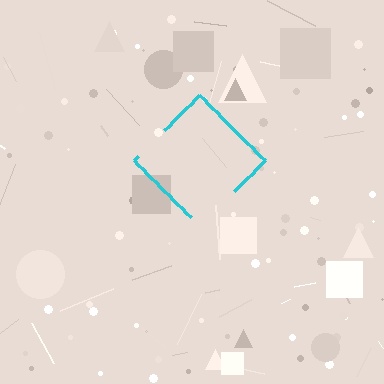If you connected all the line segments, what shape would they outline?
They would outline a diamond.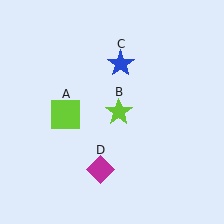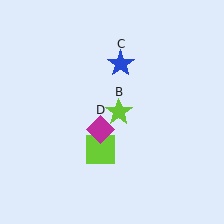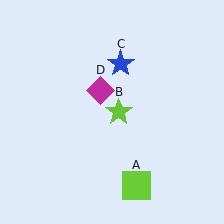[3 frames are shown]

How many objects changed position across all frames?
2 objects changed position: lime square (object A), magenta diamond (object D).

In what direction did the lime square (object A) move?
The lime square (object A) moved down and to the right.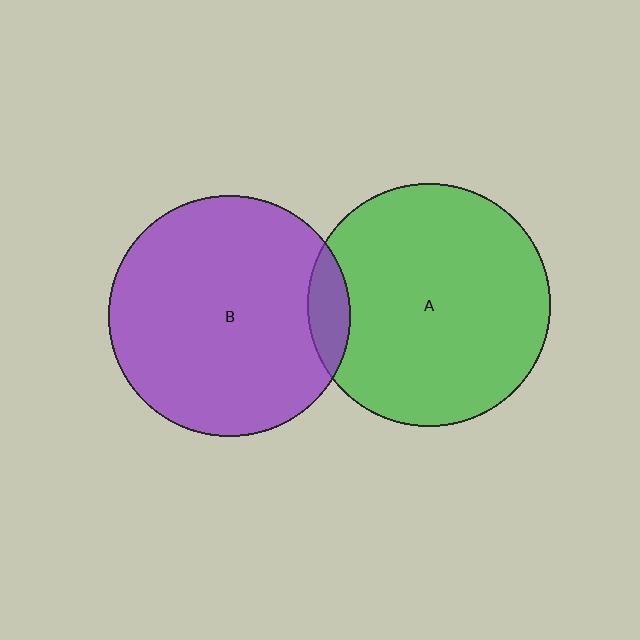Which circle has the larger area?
Circle A (green).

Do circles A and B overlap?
Yes.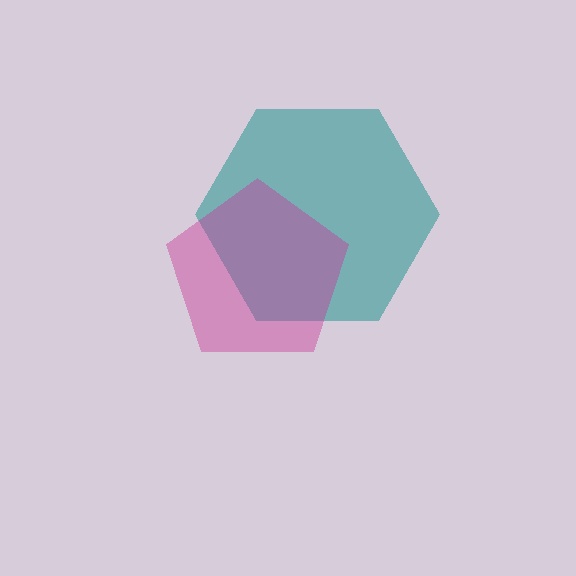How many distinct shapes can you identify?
There are 2 distinct shapes: a teal hexagon, a magenta pentagon.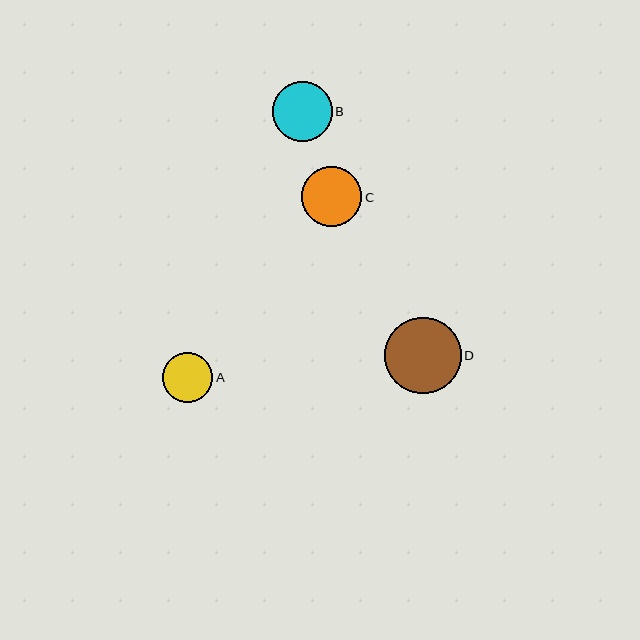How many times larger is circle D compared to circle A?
Circle D is approximately 1.5 times the size of circle A.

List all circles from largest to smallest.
From largest to smallest: D, C, B, A.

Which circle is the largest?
Circle D is the largest with a size of approximately 76 pixels.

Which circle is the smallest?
Circle A is the smallest with a size of approximately 50 pixels.